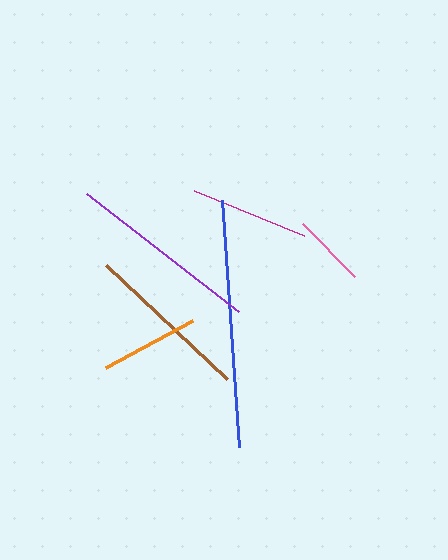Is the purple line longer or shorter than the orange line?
The purple line is longer than the orange line.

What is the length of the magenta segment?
The magenta segment is approximately 119 pixels long.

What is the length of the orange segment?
The orange segment is approximately 98 pixels long.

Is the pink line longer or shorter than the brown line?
The brown line is longer than the pink line.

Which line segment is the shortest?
The pink line is the shortest at approximately 74 pixels.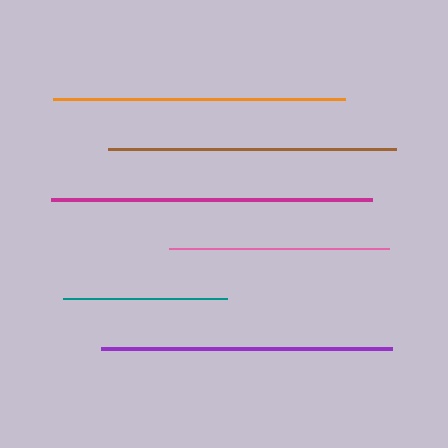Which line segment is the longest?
The magenta line is the longest at approximately 321 pixels.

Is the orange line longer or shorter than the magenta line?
The magenta line is longer than the orange line.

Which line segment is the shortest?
The teal line is the shortest at approximately 164 pixels.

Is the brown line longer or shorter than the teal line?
The brown line is longer than the teal line.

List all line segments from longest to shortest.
From longest to shortest: magenta, orange, purple, brown, pink, teal.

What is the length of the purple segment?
The purple segment is approximately 291 pixels long.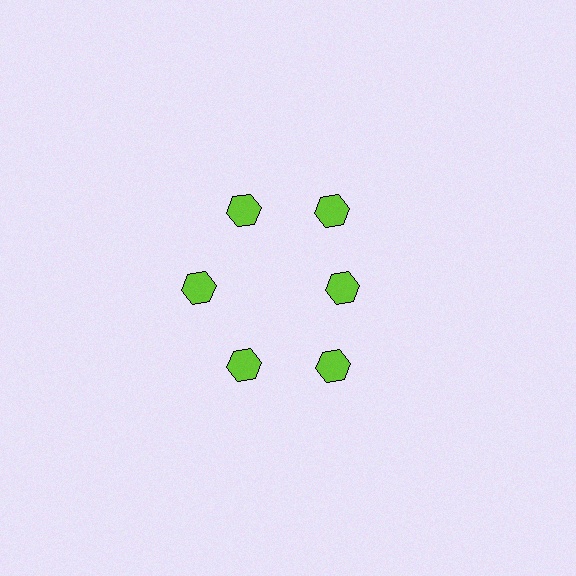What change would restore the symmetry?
The symmetry would be restored by moving it outward, back onto the ring so that all 6 hexagons sit at equal angles and equal distance from the center.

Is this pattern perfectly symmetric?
No. The 6 lime hexagons are arranged in a ring, but one element near the 3 o'clock position is pulled inward toward the center, breaking the 6-fold rotational symmetry.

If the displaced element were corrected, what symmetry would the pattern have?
It would have 6-fold rotational symmetry — the pattern would map onto itself every 60 degrees.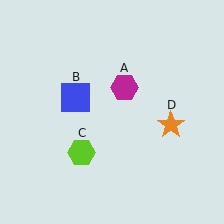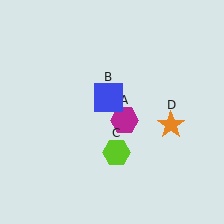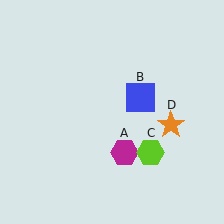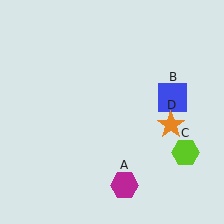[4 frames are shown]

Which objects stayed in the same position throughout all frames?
Orange star (object D) remained stationary.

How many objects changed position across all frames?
3 objects changed position: magenta hexagon (object A), blue square (object B), lime hexagon (object C).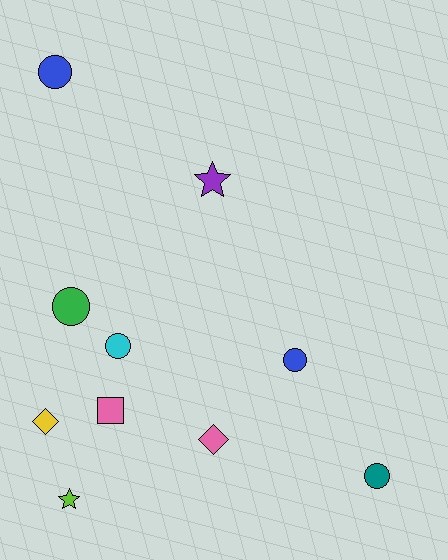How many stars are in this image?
There are 2 stars.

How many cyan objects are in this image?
There is 1 cyan object.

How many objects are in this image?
There are 10 objects.